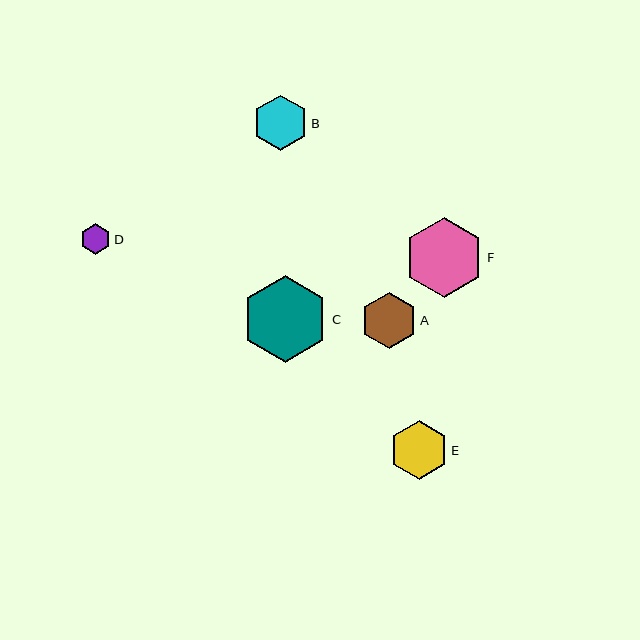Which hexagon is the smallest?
Hexagon D is the smallest with a size of approximately 30 pixels.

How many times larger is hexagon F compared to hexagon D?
Hexagon F is approximately 2.7 times the size of hexagon D.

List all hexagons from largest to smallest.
From largest to smallest: C, F, E, A, B, D.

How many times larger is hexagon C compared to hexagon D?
Hexagon C is approximately 2.9 times the size of hexagon D.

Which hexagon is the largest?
Hexagon C is the largest with a size of approximately 87 pixels.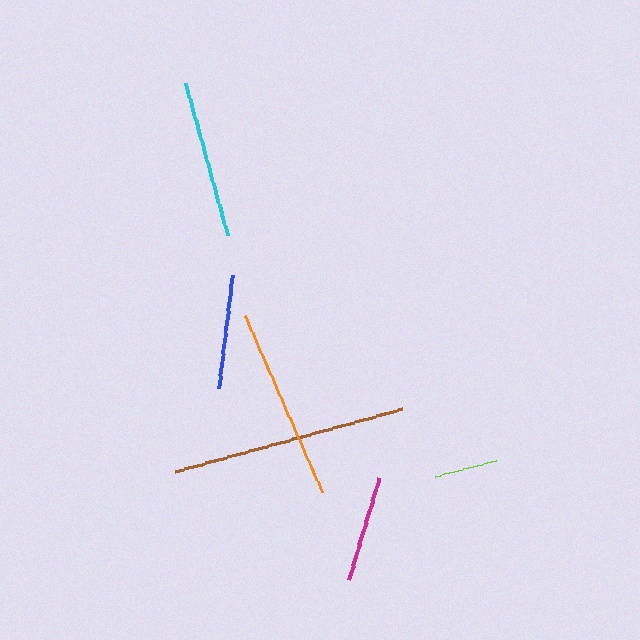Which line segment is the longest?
The brown line is the longest at approximately 236 pixels.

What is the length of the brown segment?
The brown segment is approximately 236 pixels long.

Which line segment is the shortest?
The lime line is the shortest at approximately 62 pixels.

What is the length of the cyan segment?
The cyan segment is approximately 158 pixels long.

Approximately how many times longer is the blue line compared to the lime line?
The blue line is approximately 1.8 times the length of the lime line.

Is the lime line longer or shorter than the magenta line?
The magenta line is longer than the lime line.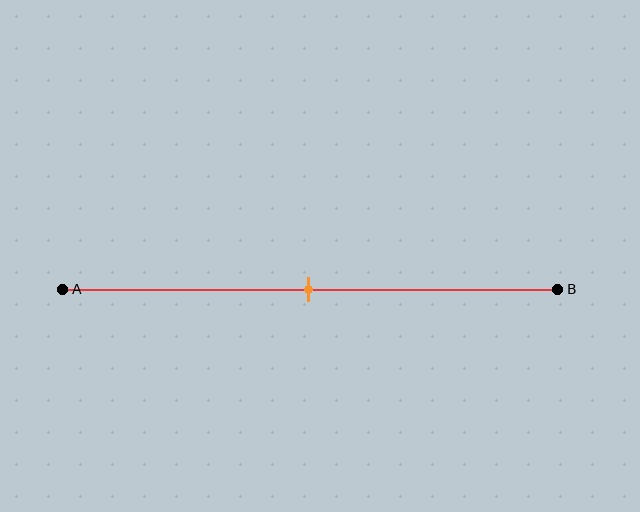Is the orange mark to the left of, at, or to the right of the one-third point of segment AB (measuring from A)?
The orange mark is to the right of the one-third point of segment AB.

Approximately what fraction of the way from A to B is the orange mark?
The orange mark is approximately 50% of the way from A to B.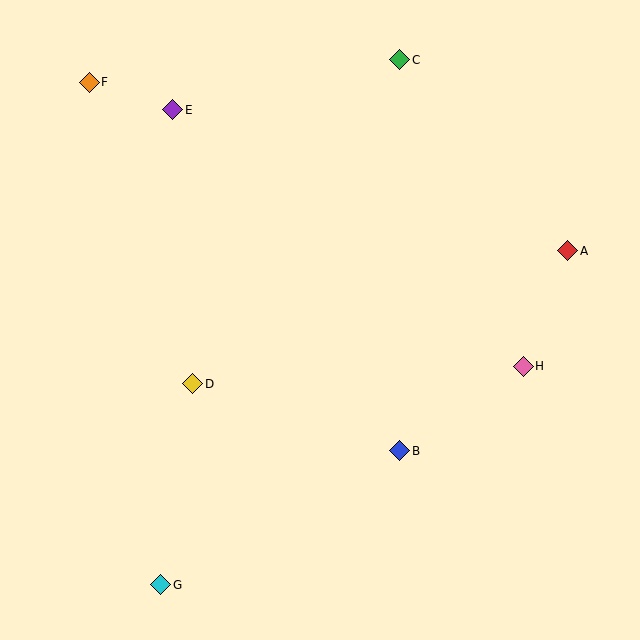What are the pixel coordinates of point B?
Point B is at (400, 451).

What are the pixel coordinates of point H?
Point H is at (523, 366).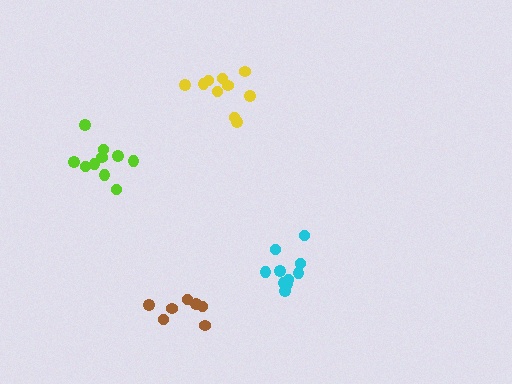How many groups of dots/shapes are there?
There are 4 groups.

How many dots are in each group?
Group 1: 7 dots, Group 2: 10 dots, Group 3: 10 dots, Group 4: 10 dots (37 total).